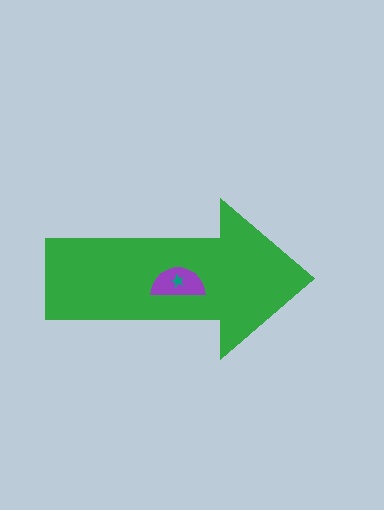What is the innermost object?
The teal star.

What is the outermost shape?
The green arrow.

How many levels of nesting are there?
3.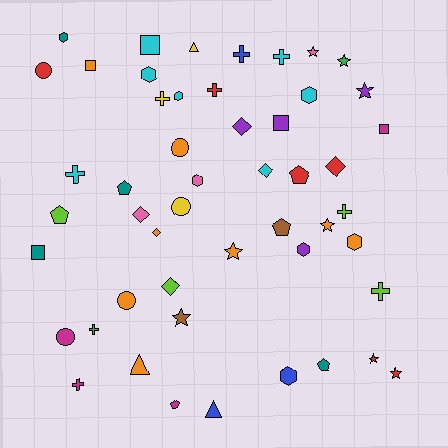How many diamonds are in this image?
There are 6 diamonds.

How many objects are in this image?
There are 50 objects.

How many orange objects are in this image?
There are 8 orange objects.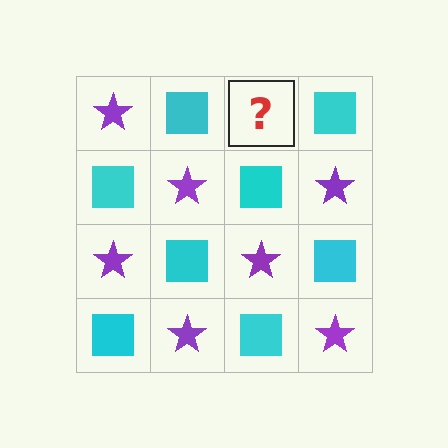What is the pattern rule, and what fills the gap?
The rule is that it alternates purple star and cyan square in a checkerboard pattern. The gap should be filled with a purple star.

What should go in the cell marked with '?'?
The missing cell should contain a purple star.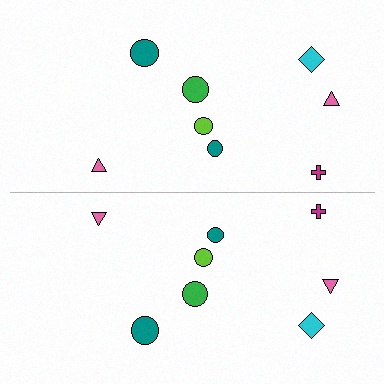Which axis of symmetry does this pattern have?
The pattern has a horizontal axis of symmetry running through the center of the image.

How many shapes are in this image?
There are 16 shapes in this image.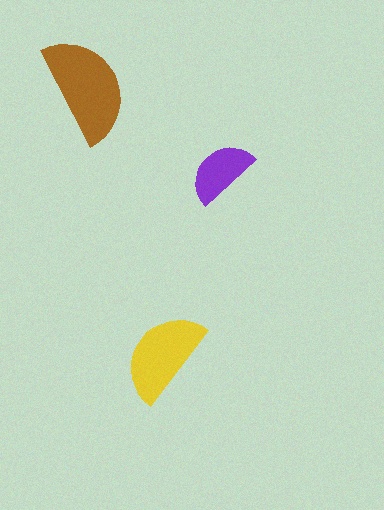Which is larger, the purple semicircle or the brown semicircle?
The brown one.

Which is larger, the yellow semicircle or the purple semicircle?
The yellow one.